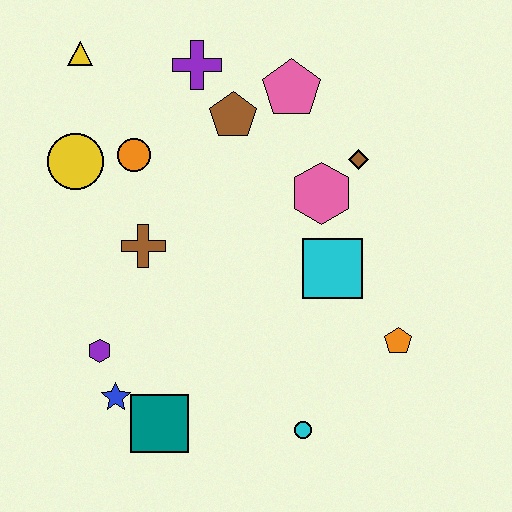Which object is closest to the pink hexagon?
The brown diamond is closest to the pink hexagon.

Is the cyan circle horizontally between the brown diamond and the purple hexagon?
Yes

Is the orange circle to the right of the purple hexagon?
Yes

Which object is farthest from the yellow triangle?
The cyan circle is farthest from the yellow triangle.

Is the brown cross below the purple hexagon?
No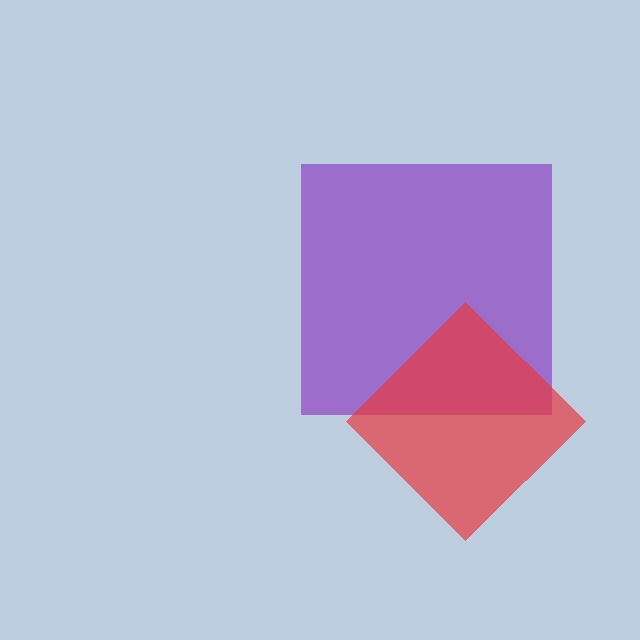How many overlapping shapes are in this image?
There are 2 overlapping shapes in the image.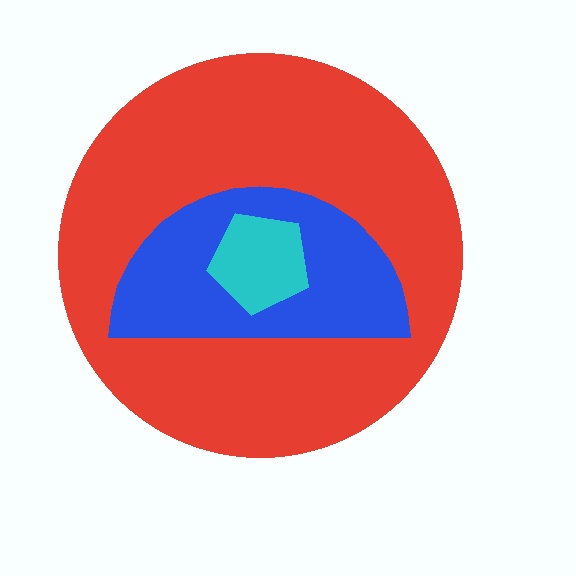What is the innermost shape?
The cyan pentagon.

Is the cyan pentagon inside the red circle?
Yes.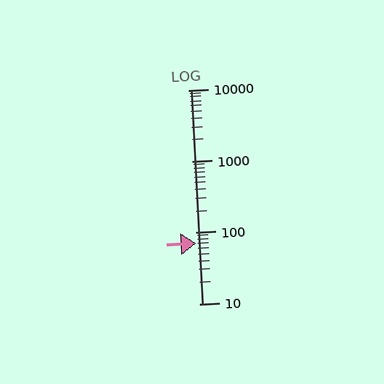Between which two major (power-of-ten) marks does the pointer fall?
The pointer is between 10 and 100.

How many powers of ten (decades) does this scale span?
The scale spans 3 decades, from 10 to 10000.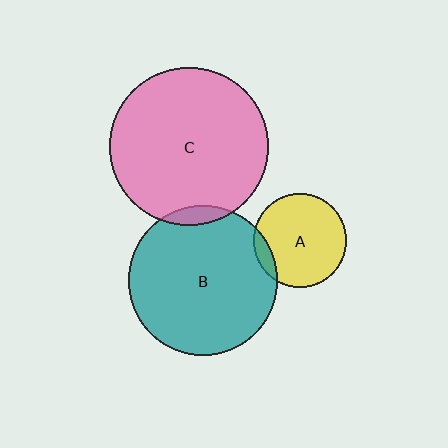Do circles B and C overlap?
Yes.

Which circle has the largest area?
Circle C (pink).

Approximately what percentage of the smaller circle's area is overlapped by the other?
Approximately 5%.